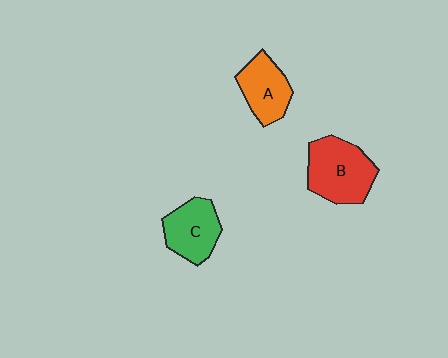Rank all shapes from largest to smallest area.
From largest to smallest: B (red), C (green), A (orange).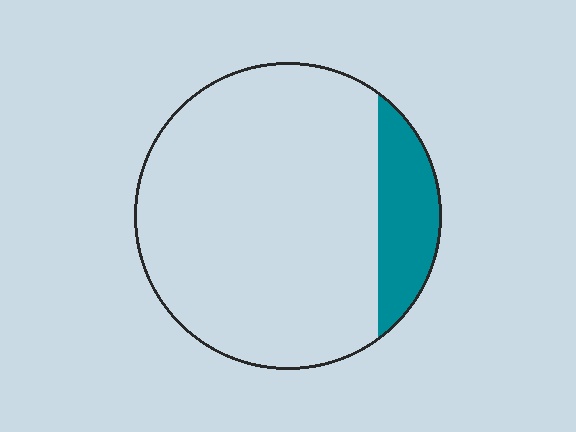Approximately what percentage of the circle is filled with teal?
Approximately 15%.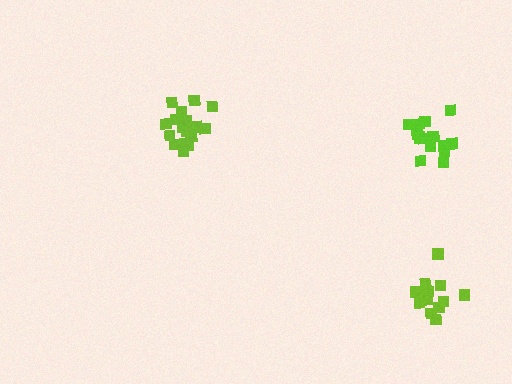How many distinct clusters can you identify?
There are 3 distinct clusters.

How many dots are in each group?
Group 1: 18 dots, Group 2: 14 dots, Group 3: 15 dots (47 total).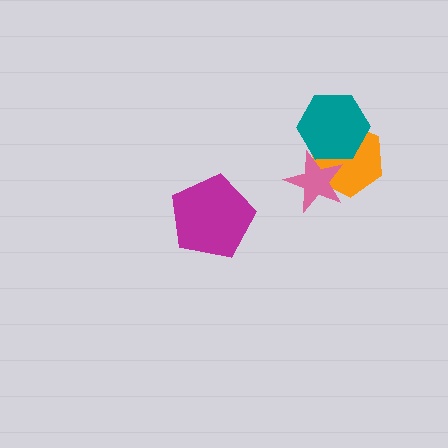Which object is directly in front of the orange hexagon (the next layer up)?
The teal hexagon is directly in front of the orange hexagon.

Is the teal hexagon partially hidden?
Yes, it is partially covered by another shape.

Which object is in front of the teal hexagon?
The pink star is in front of the teal hexagon.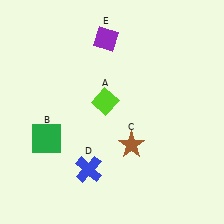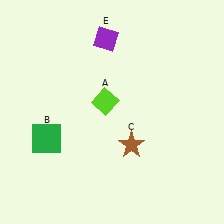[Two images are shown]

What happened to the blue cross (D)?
The blue cross (D) was removed in Image 2. It was in the bottom-left area of Image 1.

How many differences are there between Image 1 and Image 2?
There is 1 difference between the two images.